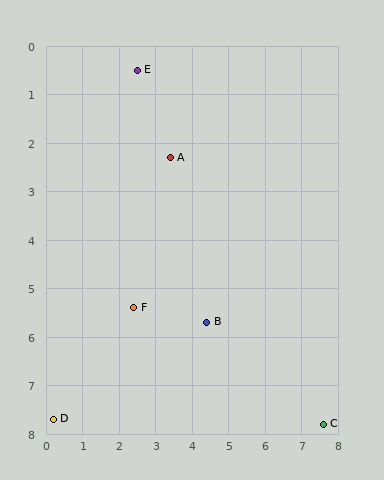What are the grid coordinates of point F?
Point F is at approximately (2.4, 5.4).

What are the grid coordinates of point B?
Point B is at approximately (4.4, 5.7).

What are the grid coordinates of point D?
Point D is at approximately (0.2, 7.7).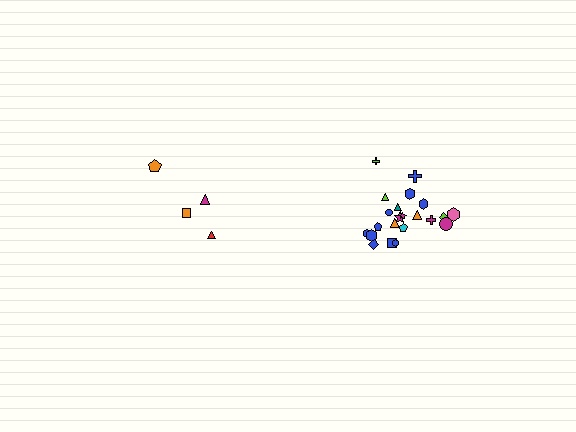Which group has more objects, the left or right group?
The right group.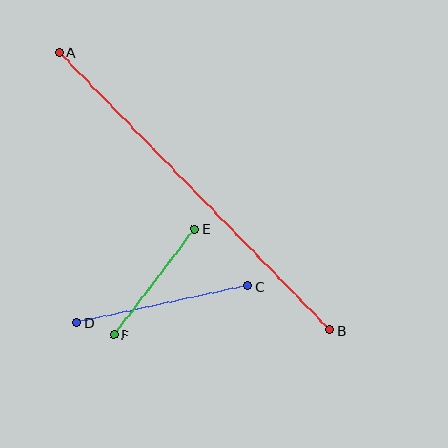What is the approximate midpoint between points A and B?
The midpoint is at approximately (194, 191) pixels.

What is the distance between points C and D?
The distance is approximately 175 pixels.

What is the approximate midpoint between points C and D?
The midpoint is at approximately (163, 304) pixels.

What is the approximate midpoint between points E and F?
The midpoint is at approximately (154, 282) pixels.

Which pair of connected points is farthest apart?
Points A and B are farthest apart.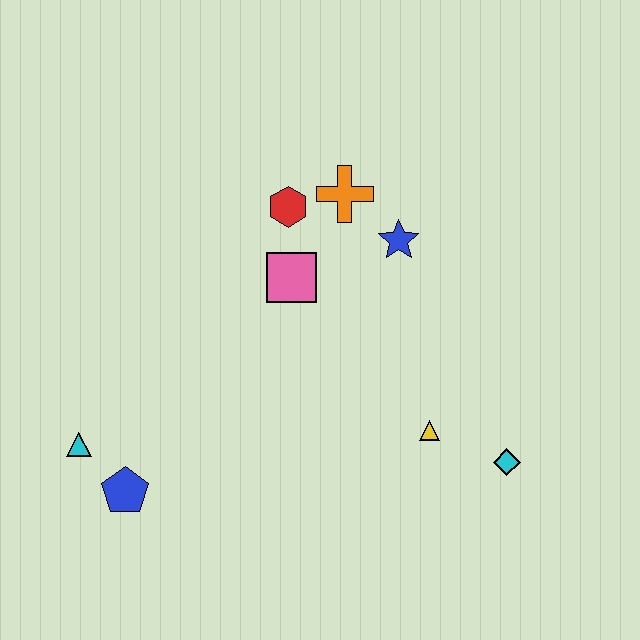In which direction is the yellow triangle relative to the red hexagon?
The yellow triangle is below the red hexagon.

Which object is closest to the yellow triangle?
The cyan diamond is closest to the yellow triangle.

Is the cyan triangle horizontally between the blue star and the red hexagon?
No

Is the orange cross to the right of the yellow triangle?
No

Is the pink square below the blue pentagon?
No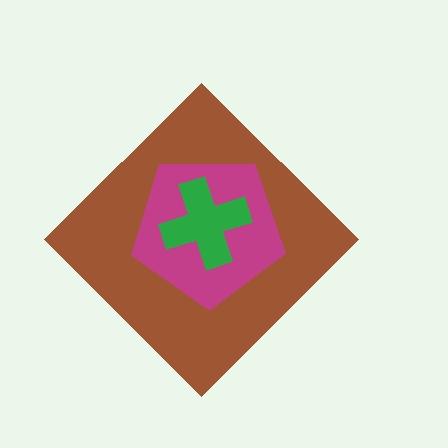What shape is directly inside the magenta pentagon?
The green cross.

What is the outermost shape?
The brown diamond.